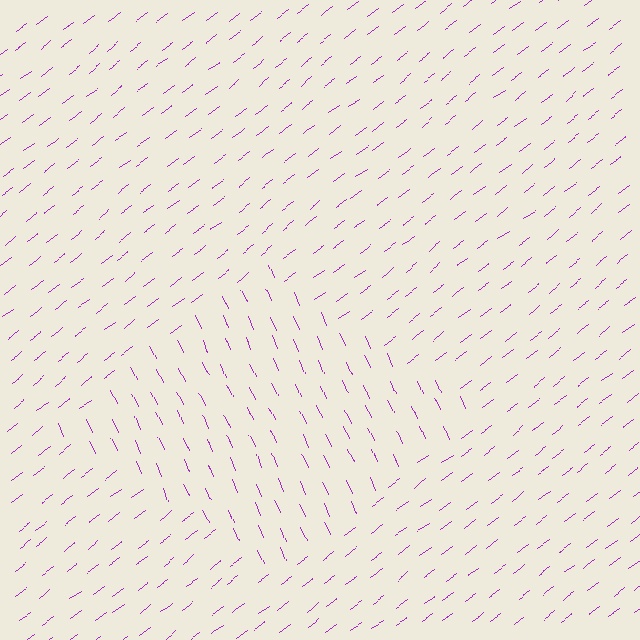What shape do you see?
I see a diamond.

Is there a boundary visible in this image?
Yes, there is a texture boundary formed by a change in line orientation.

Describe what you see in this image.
The image is filled with small purple line segments. A diamond region in the image has lines oriented differently from the surrounding lines, creating a visible texture boundary.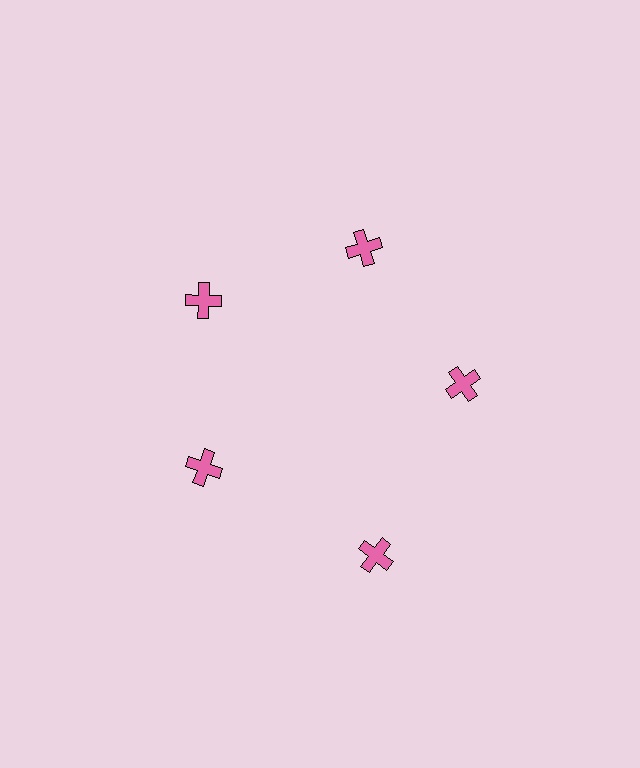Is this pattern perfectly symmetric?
No. The 5 pink crosses are arranged in a ring, but one element near the 5 o'clock position is pushed outward from the center, breaking the 5-fold rotational symmetry.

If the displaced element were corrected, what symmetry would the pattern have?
It would have 5-fold rotational symmetry — the pattern would map onto itself every 72 degrees.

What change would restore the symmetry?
The symmetry would be restored by moving it inward, back onto the ring so that all 5 crosses sit at equal angles and equal distance from the center.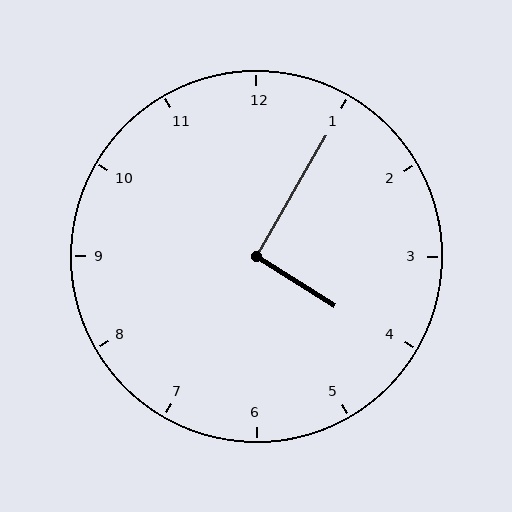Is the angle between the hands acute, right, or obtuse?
It is right.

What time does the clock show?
4:05.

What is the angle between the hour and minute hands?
Approximately 92 degrees.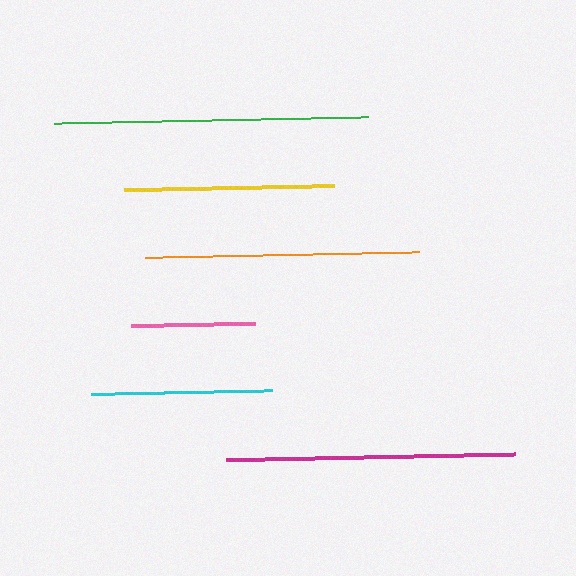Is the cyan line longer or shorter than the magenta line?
The magenta line is longer than the cyan line.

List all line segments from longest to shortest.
From longest to shortest: green, magenta, orange, yellow, cyan, pink.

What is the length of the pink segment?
The pink segment is approximately 124 pixels long.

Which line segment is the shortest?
The pink line is the shortest at approximately 124 pixels.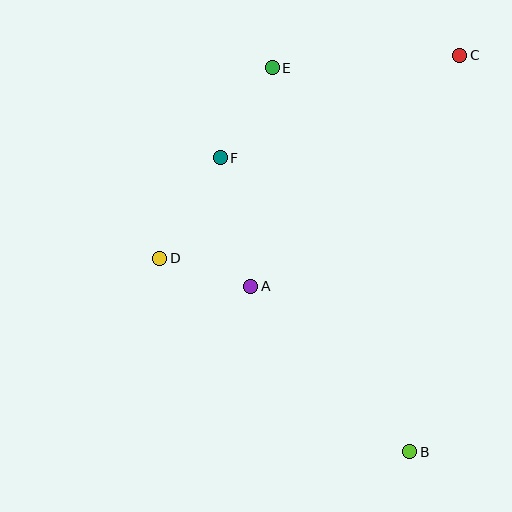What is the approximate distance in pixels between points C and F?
The distance between C and F is approximately 260 pixels.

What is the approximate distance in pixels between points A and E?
The distance between A and E is approximately 219 pixels.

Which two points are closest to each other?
Points A and D are closest to each other.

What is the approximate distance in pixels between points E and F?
The distance between E and F is approximately 104 pixels.